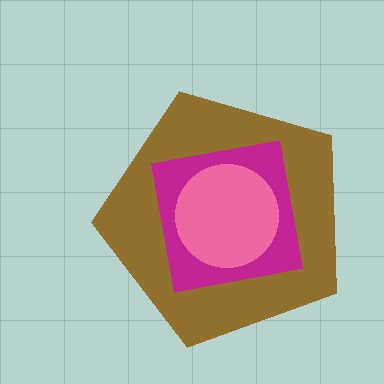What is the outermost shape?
The brown pentagon.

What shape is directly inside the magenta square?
The pink circle.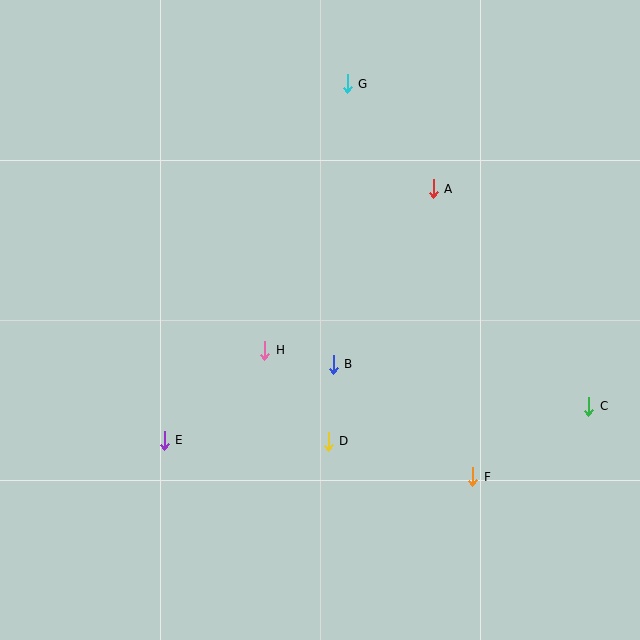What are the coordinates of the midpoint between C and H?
The midpoint between C and H is at (427, 378).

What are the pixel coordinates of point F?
Point F is at (473, 477).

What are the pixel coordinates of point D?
Point D is at (328, 442).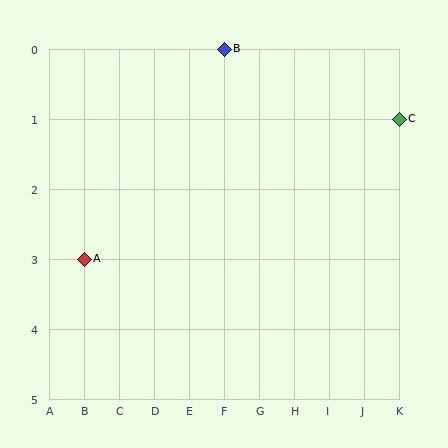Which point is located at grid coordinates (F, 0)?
Point B is at (F, 0).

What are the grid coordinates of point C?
Point C is at grid coordinates (K, 1).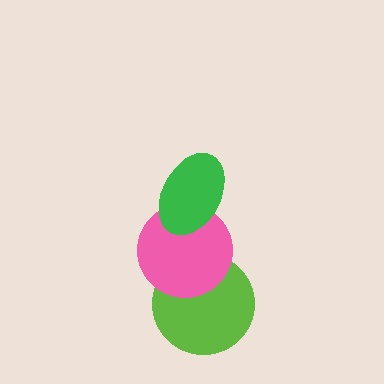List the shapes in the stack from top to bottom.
From top to bottom: the green ellipse, the pink circle, the lime circle.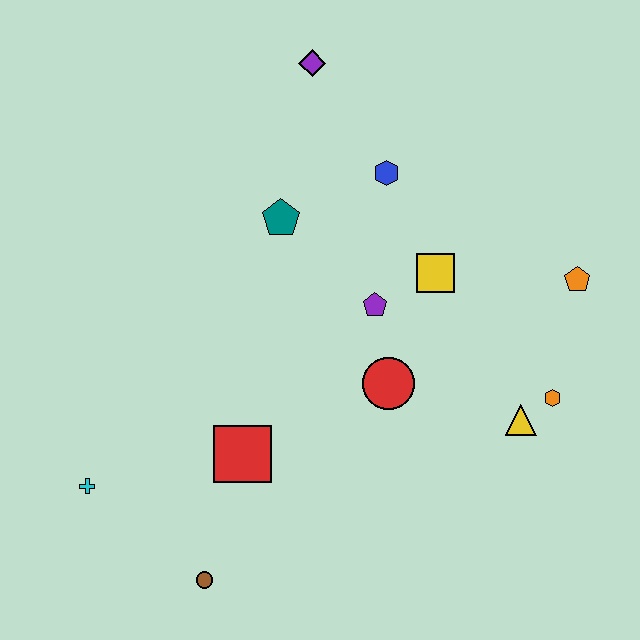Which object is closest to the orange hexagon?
The yellow triangle is closest to the orange hexagon.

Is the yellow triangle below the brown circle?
No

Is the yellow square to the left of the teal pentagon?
No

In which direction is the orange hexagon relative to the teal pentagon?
The orange hexagon is to the right of the teal pentagon.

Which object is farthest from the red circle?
The purple diamond is farthest from the red circle.